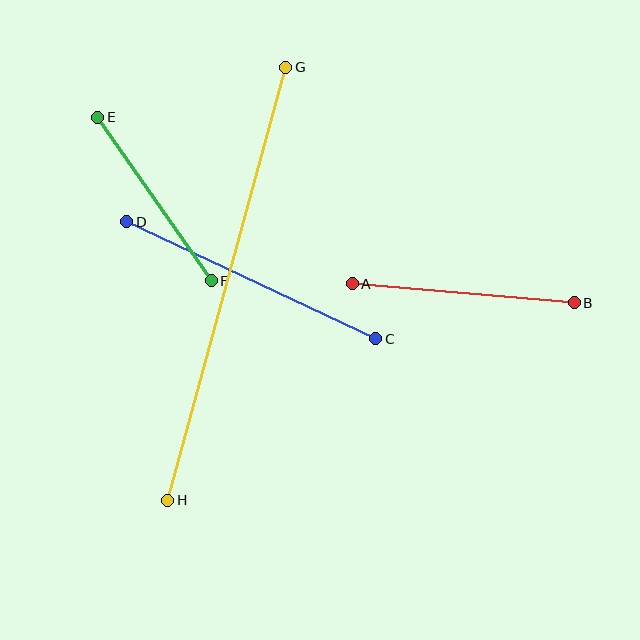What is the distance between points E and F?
The distance is approximately 199 pixels.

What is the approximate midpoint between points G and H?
The midpoint is at approximately (227, 284) pixels.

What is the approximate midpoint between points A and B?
The midpoint is at approximately (463, 293) pixels.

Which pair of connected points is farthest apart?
Points G and H are farthest apart.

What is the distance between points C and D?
The distance is approximately 275 pixels.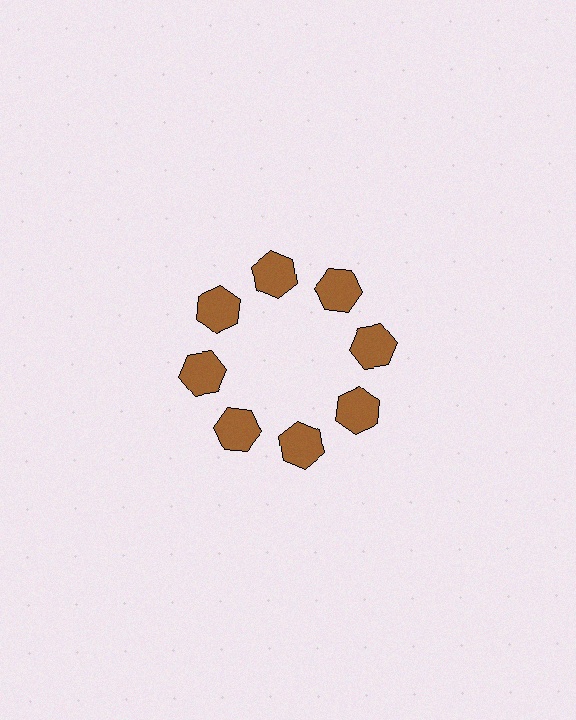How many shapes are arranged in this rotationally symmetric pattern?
There are 8 shapes, arranged in 8 groups of 1.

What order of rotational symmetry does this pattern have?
This pattern has 8-fold rotational symmetry.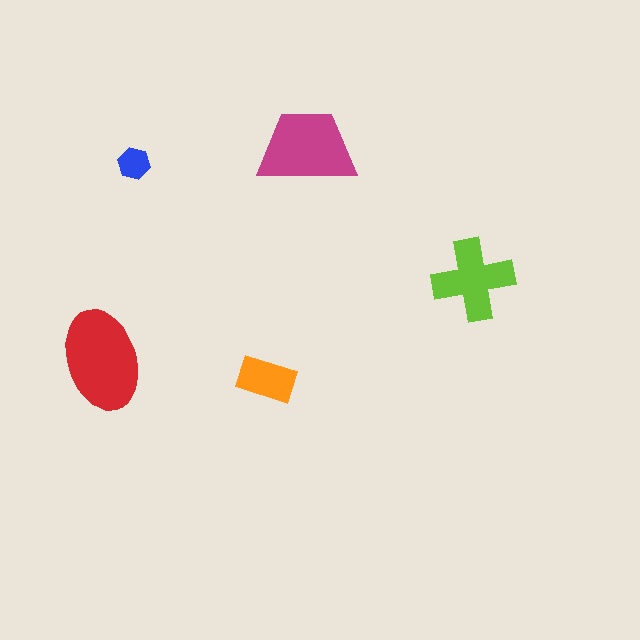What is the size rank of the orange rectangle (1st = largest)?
4th.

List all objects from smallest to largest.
The blue hexagon, the orange rectangle, the lime cross, the magenta trapezoid, the red ellipse.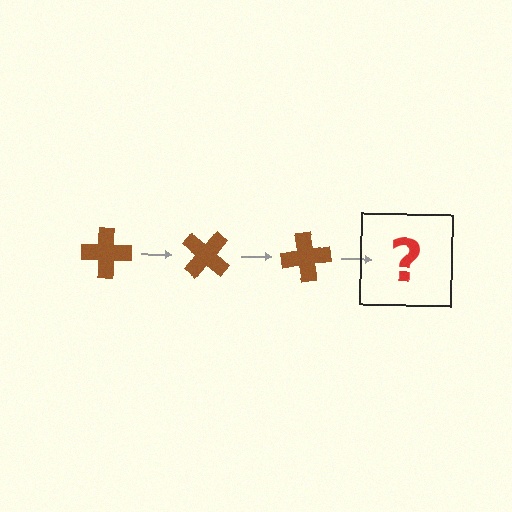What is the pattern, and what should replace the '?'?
The pattern is that the cross rotates 40 degrees each step. The '?' should be a brown cross rotated 120 degrees.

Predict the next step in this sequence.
The next step is a brown cross rotated 120 degrees.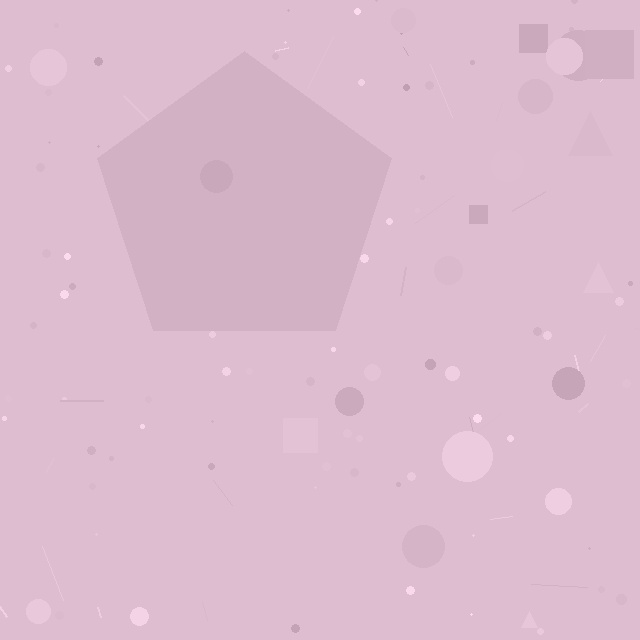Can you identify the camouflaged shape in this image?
The camouflaged shape is a pentagon.